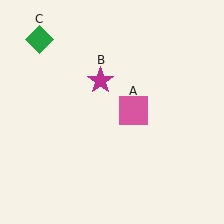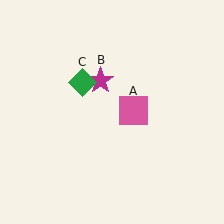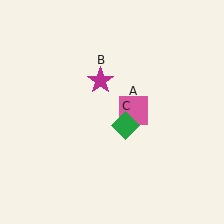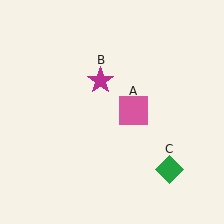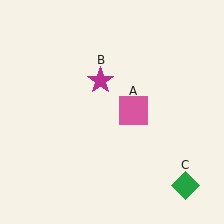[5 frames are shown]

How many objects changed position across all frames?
1 object changed position: green diamond (object C).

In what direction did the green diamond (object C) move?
The green diamond (object C) moved down and to the right.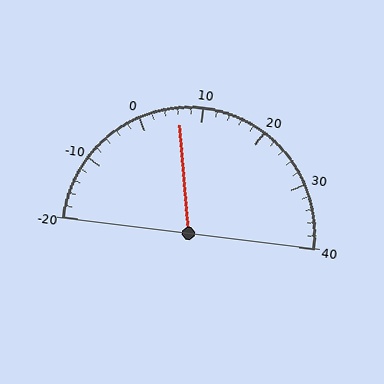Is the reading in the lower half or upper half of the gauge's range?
The reading is in the lower half of the range (-20 to 40).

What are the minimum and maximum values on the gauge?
The gauge ranges from -20 to 40.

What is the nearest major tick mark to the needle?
The nearest major tick mark is 10.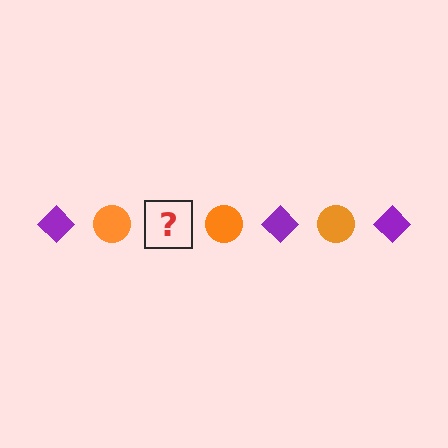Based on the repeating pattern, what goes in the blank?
The blank should be a purple diamond.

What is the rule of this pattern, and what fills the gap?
The rule is that the pattern alternates between purple diamond and orange circle. The gap should be filled with a purple diamond.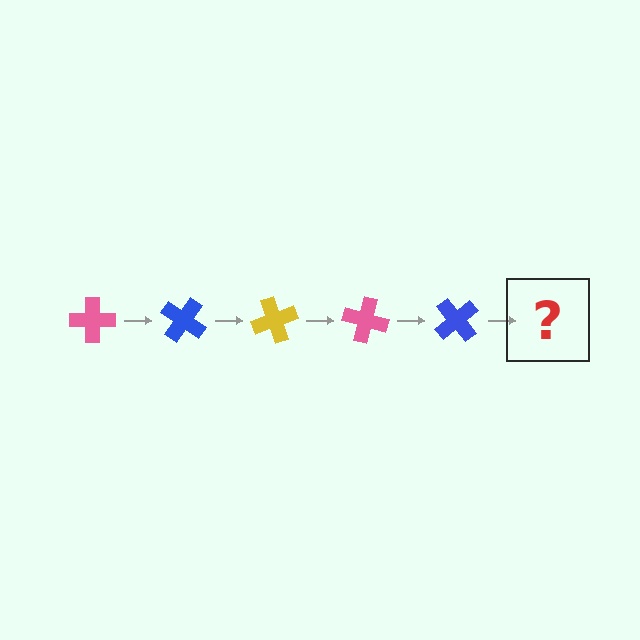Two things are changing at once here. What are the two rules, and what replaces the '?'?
The two rules are that it rotates 35 degrees each step and the color cycles through pink, blue, and yellow. The '?' should be a yellow cross, rotated 175 degrees from the start.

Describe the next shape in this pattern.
It should be a yellow cross, rotated 175 degrees from the start.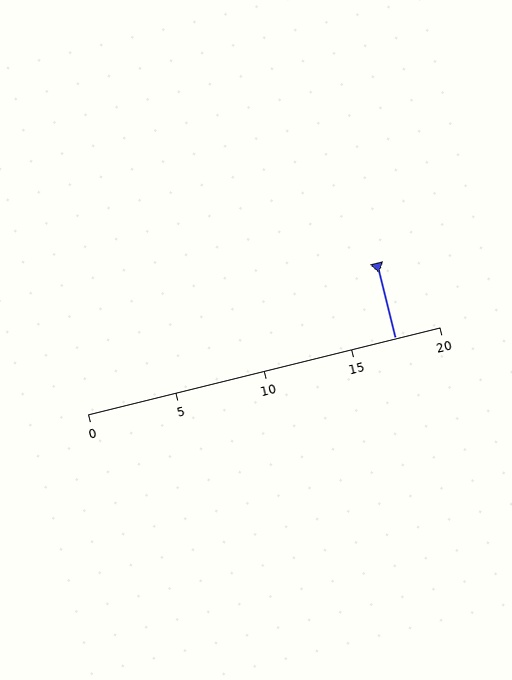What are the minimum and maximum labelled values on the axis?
The axis runs from 0 to 20.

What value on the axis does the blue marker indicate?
The marker indicates approximately 17.5.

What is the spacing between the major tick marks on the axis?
The major ticks are spaced 5 apart.